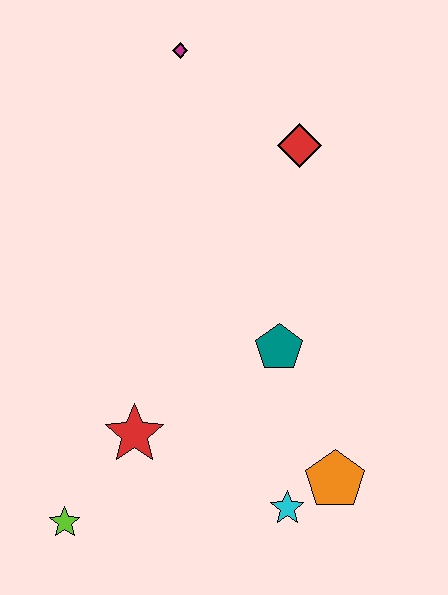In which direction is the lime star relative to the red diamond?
The lime star is below the red diamond.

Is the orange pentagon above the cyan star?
Yes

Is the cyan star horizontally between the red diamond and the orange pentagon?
No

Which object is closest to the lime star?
The red star is closest to the lime star.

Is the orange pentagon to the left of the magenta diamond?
No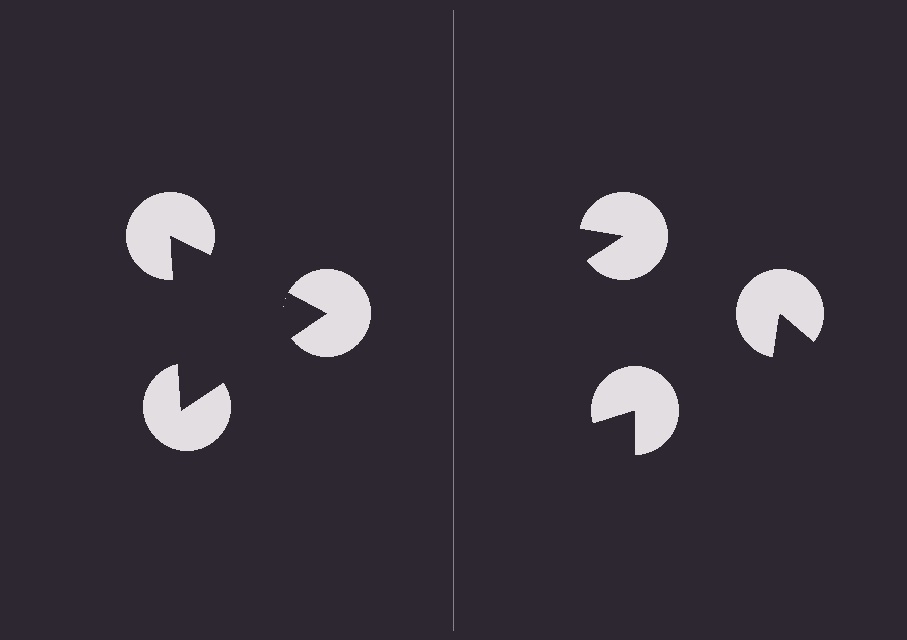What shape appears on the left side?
An illusory triangle.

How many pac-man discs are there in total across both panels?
6 — 3 on each side.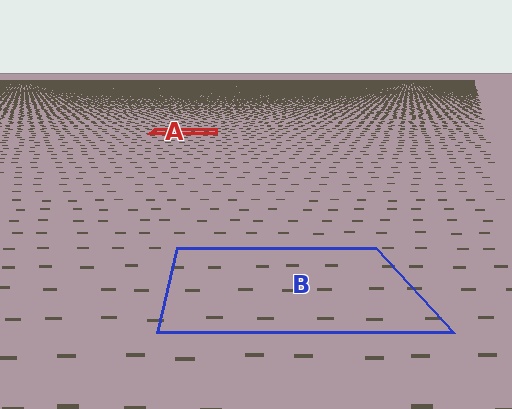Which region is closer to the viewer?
Region B is closer. The texture elements there are larger and more spread out.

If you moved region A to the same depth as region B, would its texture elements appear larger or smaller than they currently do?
They would appear larger. At a closer depth, the same texture elements are projected at a bigger on-screen size.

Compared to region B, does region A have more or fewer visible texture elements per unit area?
Region A has more texture elements per unit area — they are packed more densely because it is farther away.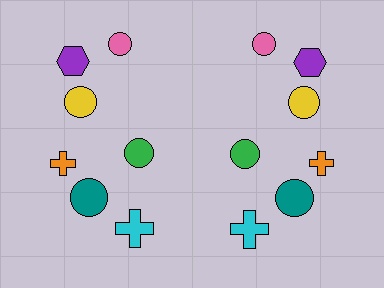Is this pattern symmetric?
Yes, this pattern has bilateral (reflection) symmetry.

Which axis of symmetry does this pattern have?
The pattern has a vertical axis of symmetry running through the center of the image.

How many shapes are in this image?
There are 14 shapes in this image.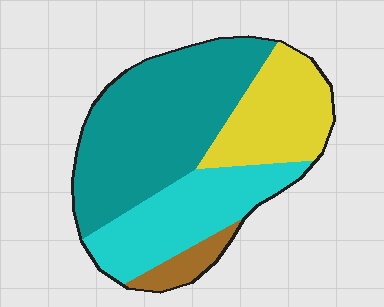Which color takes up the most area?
Teal, at roughly 45%.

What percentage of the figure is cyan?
Cyan takes up about one quarter (1/4) of the figure.